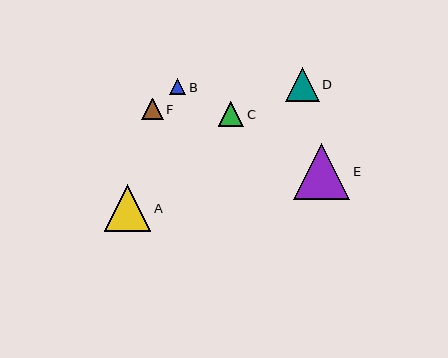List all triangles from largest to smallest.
From largest to smallest: E, A, D, C, F, B.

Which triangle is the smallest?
Triangle B is the smallest with a size of approximately 16 pixels.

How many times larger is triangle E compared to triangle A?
Triangle E is approximately 1.2 times the size of triangle A.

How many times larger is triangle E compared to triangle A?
Triangle E is approximately 1.2 times the size of triangle A.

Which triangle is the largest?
Triangle E is the largest with a size of approximately 56 pixels.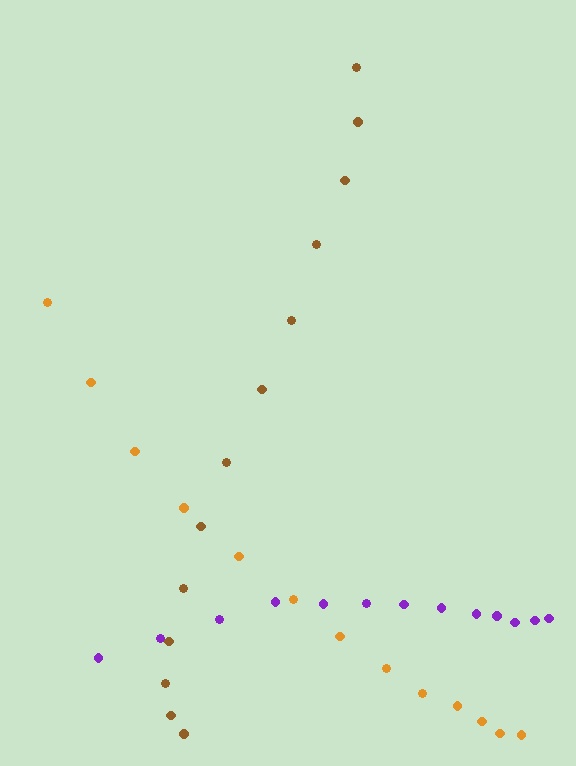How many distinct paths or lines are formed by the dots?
There are 3 distinct paths.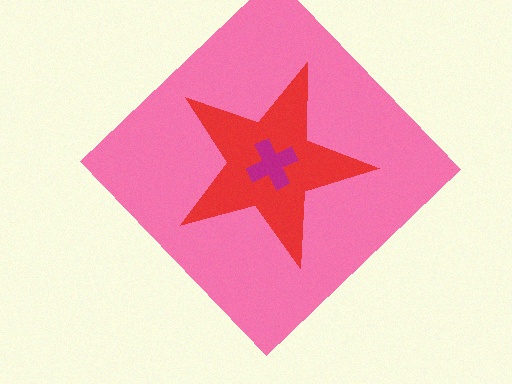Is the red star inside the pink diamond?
Yes.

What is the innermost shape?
The magenta cross.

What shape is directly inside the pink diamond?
The red star.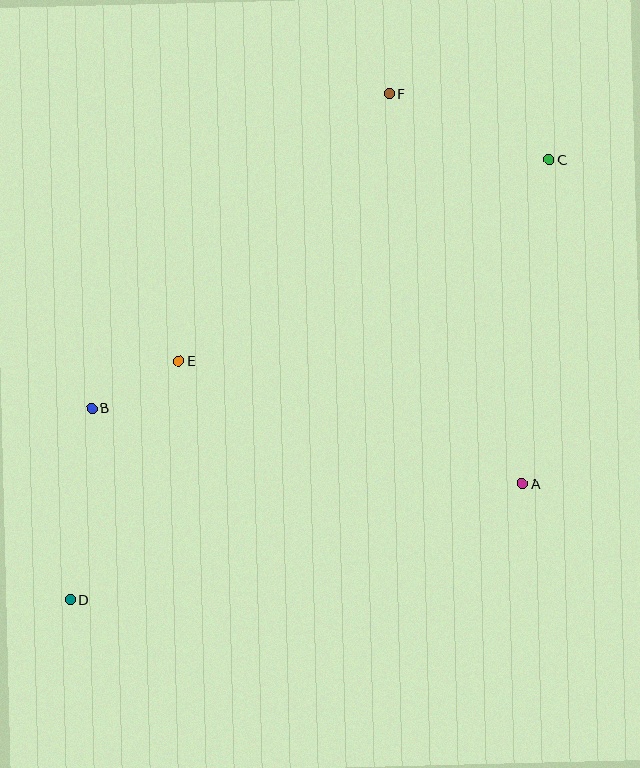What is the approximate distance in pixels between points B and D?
The distance between B and D is approximately 193 pixels.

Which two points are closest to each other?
Points B and E are closest to each other.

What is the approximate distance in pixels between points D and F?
The distance between D and F is approximately 598 pixels.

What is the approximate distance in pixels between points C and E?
The distance between C and E is approximately 421 pixels.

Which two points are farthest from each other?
Points C and D are farthest from each other.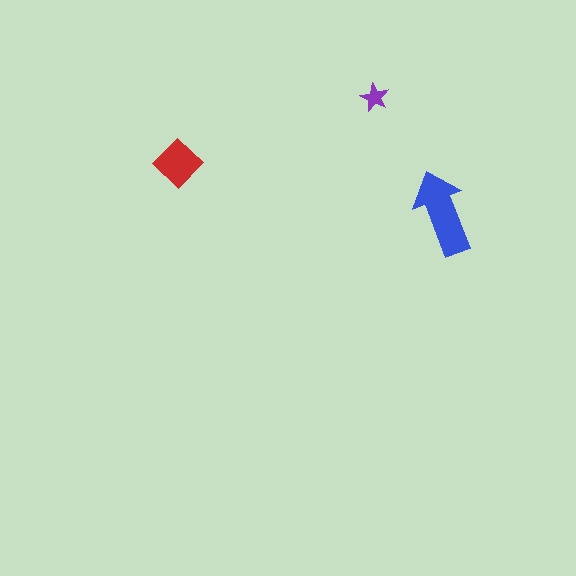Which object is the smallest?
The purple star.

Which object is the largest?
The blue arrow.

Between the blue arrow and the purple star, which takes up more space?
The blue arrow.